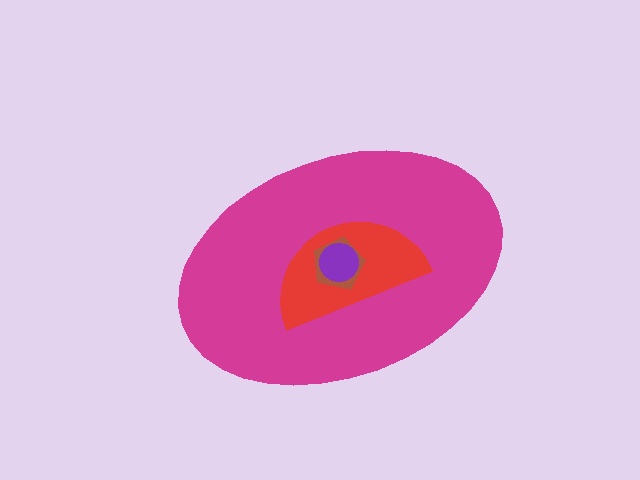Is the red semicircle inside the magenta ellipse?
Yes.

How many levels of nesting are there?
4.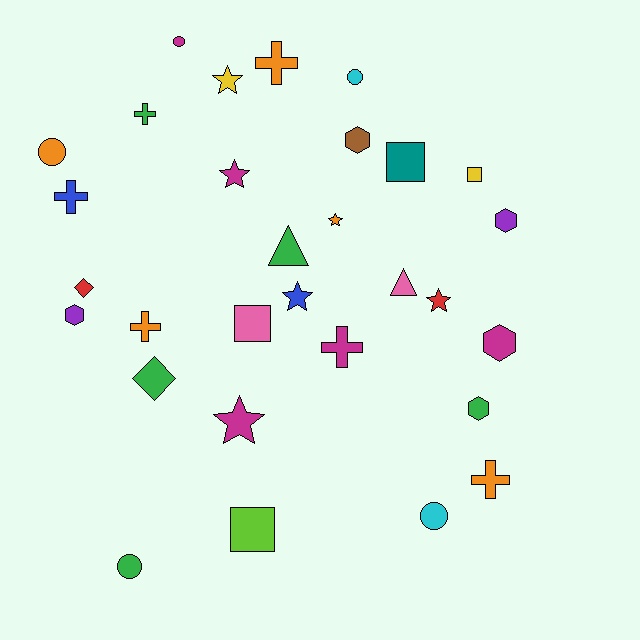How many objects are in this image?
There are 30 objects.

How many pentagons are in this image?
There are no pentagons.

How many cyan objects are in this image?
There are 2 cyan objects.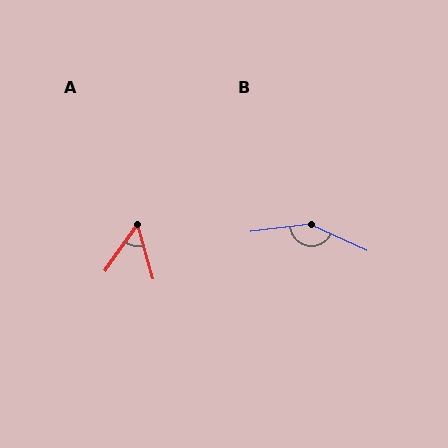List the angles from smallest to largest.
A (51°), B (148°).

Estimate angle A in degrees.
Approximately 51 degrees.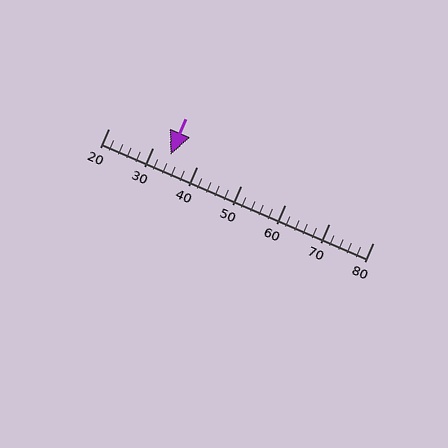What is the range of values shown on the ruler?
The ruler shows values from 20 to 80.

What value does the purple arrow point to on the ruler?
The purple arrow points to approximately 34.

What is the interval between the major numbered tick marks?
The major tick marks are spaced 10 units apart.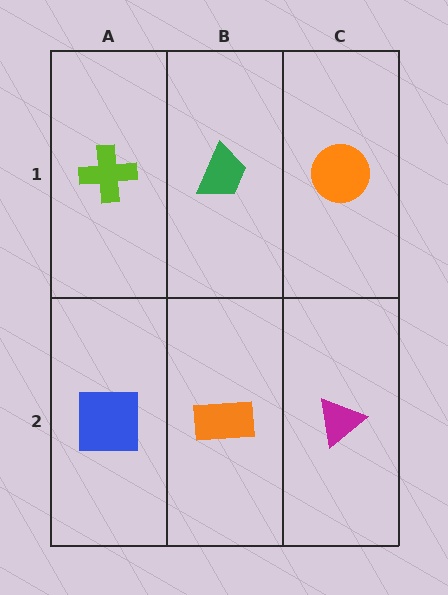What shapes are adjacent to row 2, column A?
A lime cross (row 1, column A), an orange rectangle (row 2, column B).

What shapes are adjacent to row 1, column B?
An orange rectangle (row 2, column B), a lime cross (row 1, column A), an orange circle (row 1, column C).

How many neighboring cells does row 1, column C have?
2.